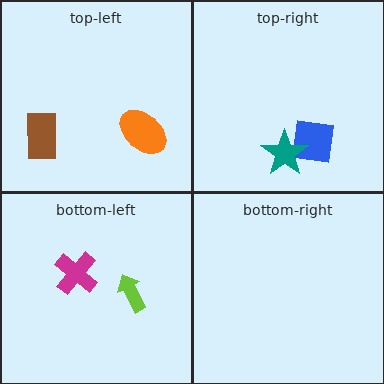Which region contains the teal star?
The top-right region.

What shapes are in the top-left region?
The orange ellipse, the brown rectangle.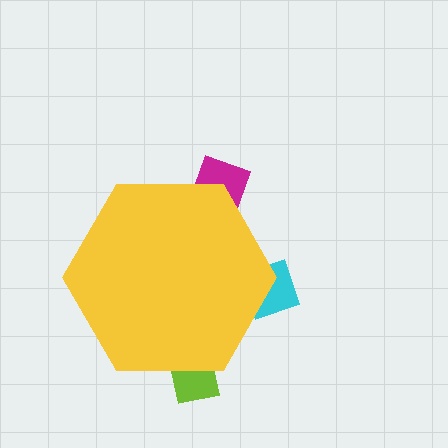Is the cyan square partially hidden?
Yes, the cyan square is partially hidden behind the yellow hexagon.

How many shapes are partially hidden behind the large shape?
3 shapes are partially hidden.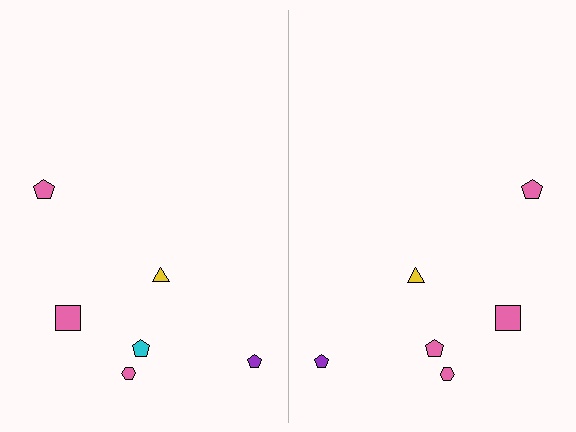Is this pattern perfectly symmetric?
No, the pattern is not perfectly symmetric. The pink pentagon on the right side breaks the symmetry — its mirror counterpart is cyan.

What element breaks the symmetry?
The pink pentagon on the right side breaks the symmetry — its mirror counterpart is cyan.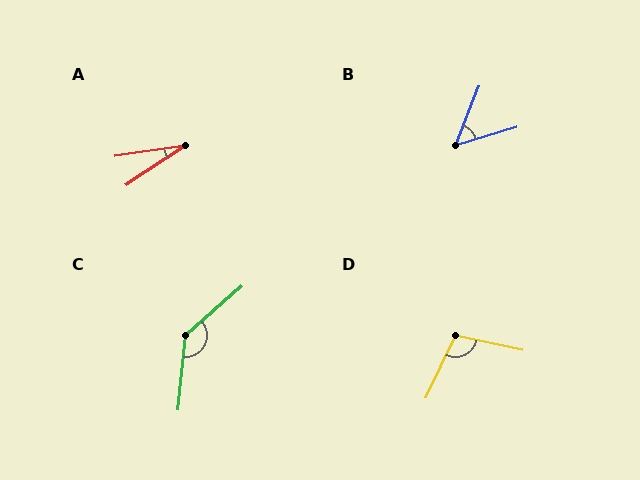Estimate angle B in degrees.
Approximately 52 degrees.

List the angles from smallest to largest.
A (25°), B (52°), D (104°), C (137°).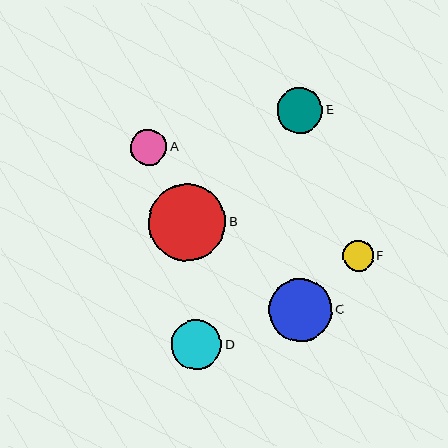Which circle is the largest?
Circle B is the largest with a size of approximately 77 pixels.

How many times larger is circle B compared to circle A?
Circle B is approximately 2.1 times the size of circle A.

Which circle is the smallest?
Circle F is the smallest with a size of approximately 31 pixels.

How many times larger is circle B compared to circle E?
Circle B is approximately 1.7 times the size of circle E.